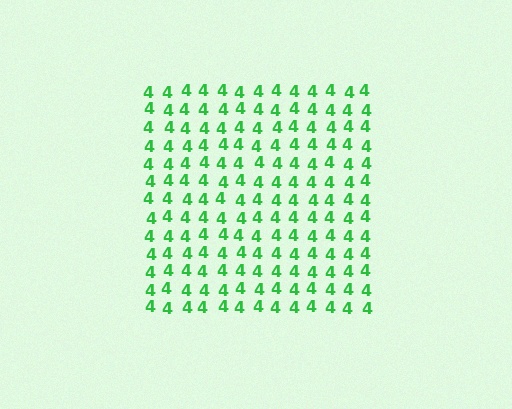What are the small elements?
The small elements are digit 4's.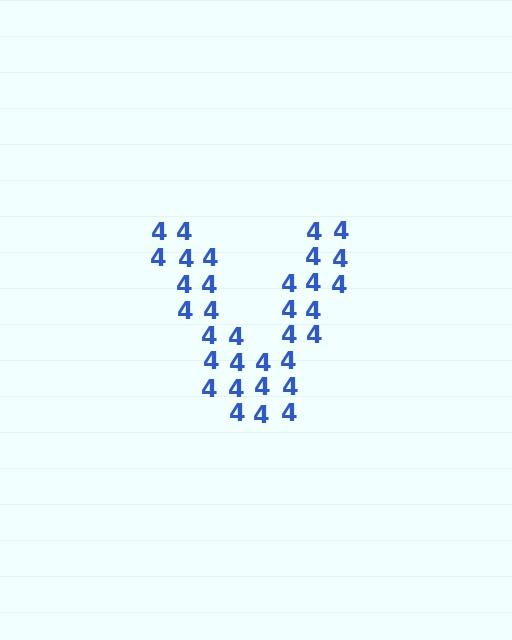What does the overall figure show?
The overall figure shows the letter V.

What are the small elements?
The small elements are digit 4's.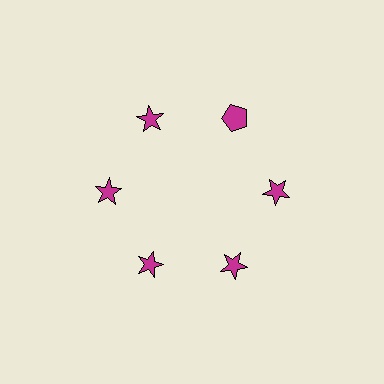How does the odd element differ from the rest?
It has a different shape: pentagon instead of star.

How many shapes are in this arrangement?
There are 6 shapes arranged in a ring pattern.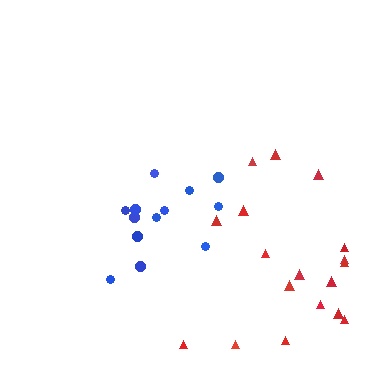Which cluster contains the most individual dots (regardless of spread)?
Red (18).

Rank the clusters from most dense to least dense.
blue, red.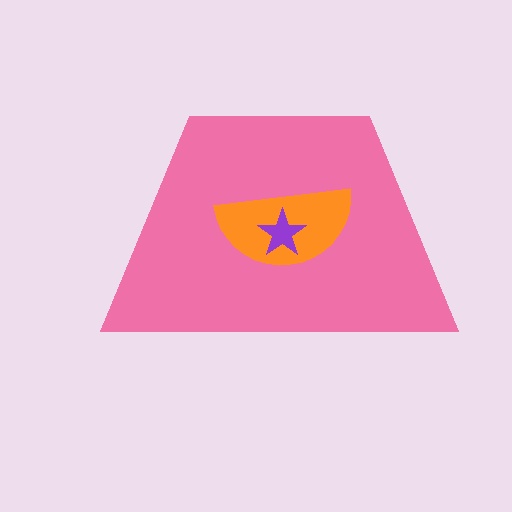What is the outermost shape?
The pink trapezoid.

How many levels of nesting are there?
3.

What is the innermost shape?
The purple star.